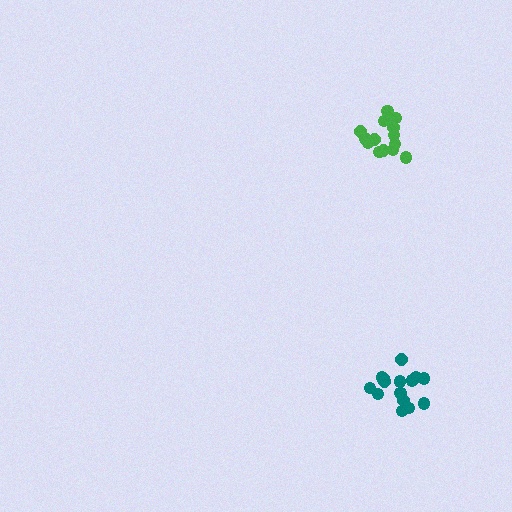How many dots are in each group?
Group 1: 15 dots, Group 2: 14 dots (29 total).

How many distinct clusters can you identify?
There are 2 distinct clusters.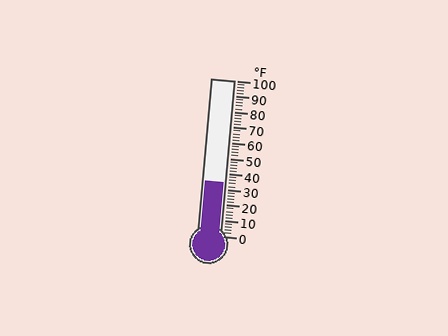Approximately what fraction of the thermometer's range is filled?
The thermometer is filled to approximately 35% of its range.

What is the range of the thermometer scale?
The thermometer scale ranges from 0°F to 100°F.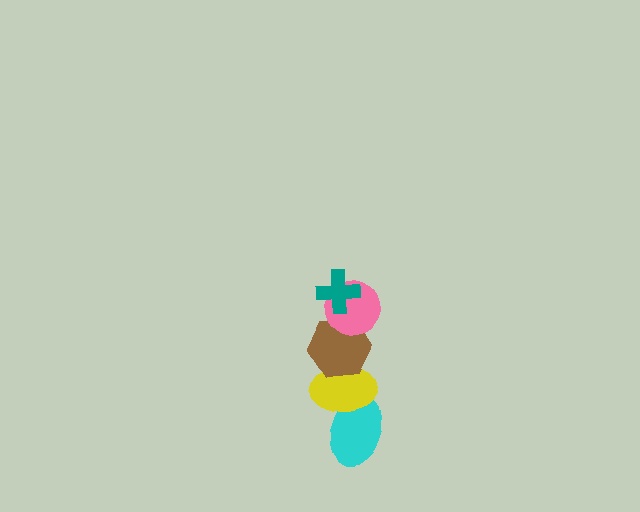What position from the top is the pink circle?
The pink circle is 2nd from the top.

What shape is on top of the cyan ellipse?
The yellow ellipse is on top of the cyan ellipse.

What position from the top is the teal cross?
The teal cross is 1st from the top.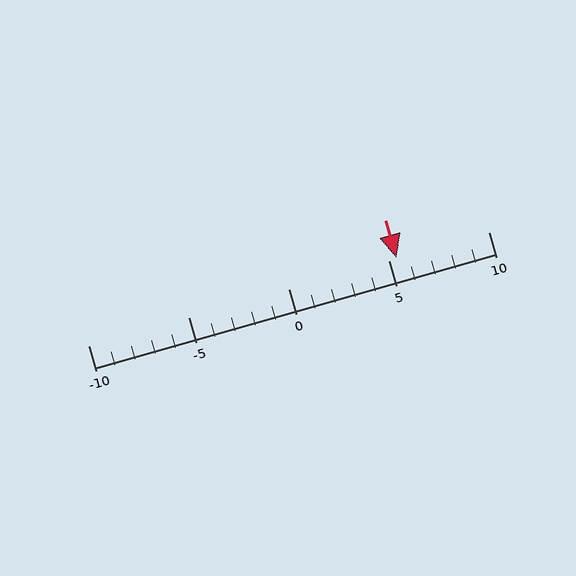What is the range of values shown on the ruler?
The ruler shows values from -10 to 10.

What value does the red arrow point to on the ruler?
The red arrow points to approximately 5.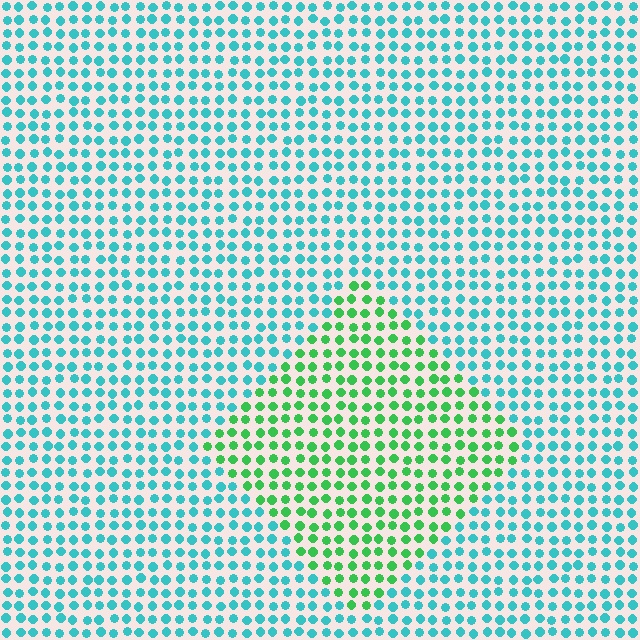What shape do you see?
I see a diamond.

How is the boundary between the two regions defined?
The boundary is defined purely by a slight shift in hue (about 50 degrees). Spacing, size, and orientation are identical on both sides.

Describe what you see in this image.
The image is filled with small cyan elements in a uniform arrangement. A diamond-shaped region is visible where the elements are tinted to a slightly different hue, forming a subtle color boundary.